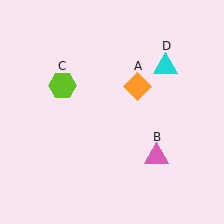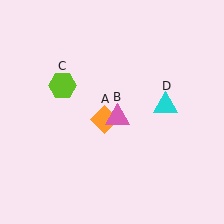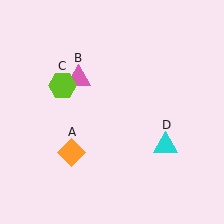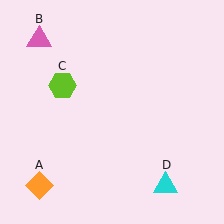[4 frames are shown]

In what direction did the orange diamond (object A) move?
The orange diamond (object A) moved down and to the left.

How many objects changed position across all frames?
3 objects changed position: orange diamond (object A), pink triangle (object B), cyan triangle (object D).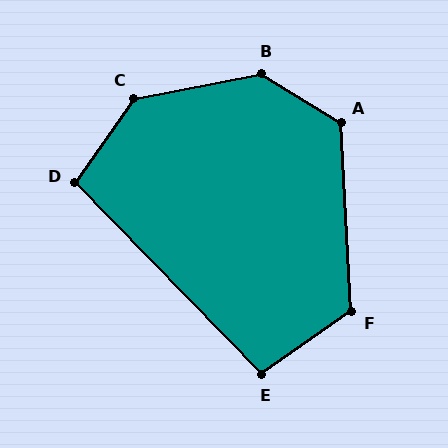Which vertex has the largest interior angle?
B, at approximately 137 degrees.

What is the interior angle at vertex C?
Approximately 136 degrees (obtuse).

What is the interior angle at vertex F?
Approximately 122 degrees (obtuse).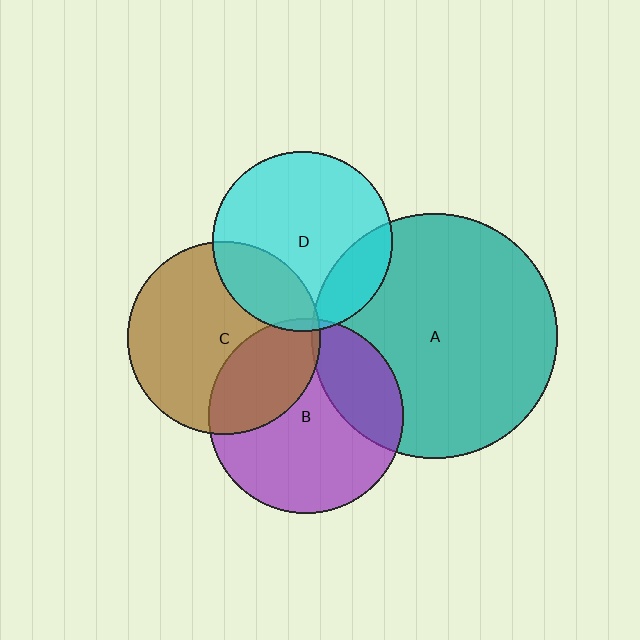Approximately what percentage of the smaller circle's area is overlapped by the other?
Approximately 25%.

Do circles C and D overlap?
Yes.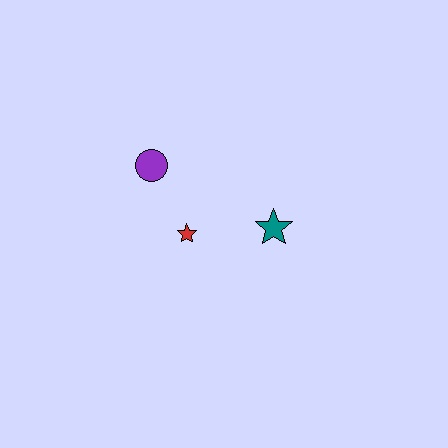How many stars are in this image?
There are 2 stars.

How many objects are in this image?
There are 3 objects.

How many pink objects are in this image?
There are no pink objects.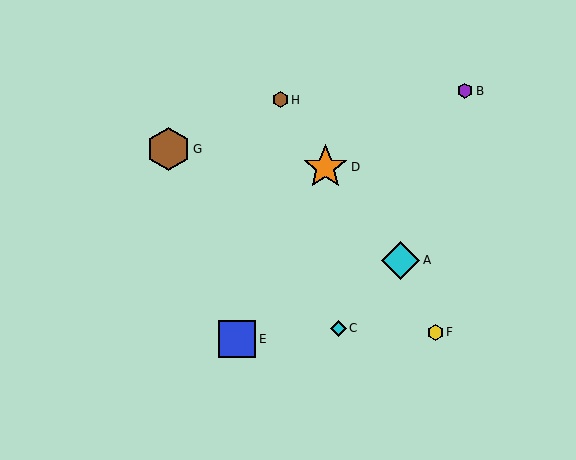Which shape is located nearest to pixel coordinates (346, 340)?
The cyan diamond (labeled C) at (338, 328) is nearest to that location.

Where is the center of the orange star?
The center of the orange star is at (325, 167).